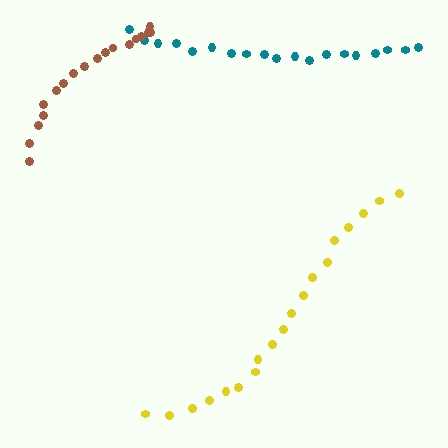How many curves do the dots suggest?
There are 3 distinct paths.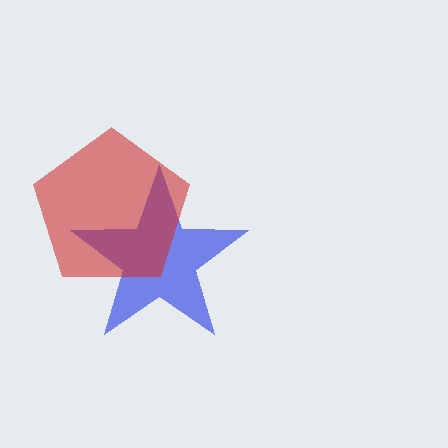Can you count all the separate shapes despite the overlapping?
Yes, there are 2 separate shapes.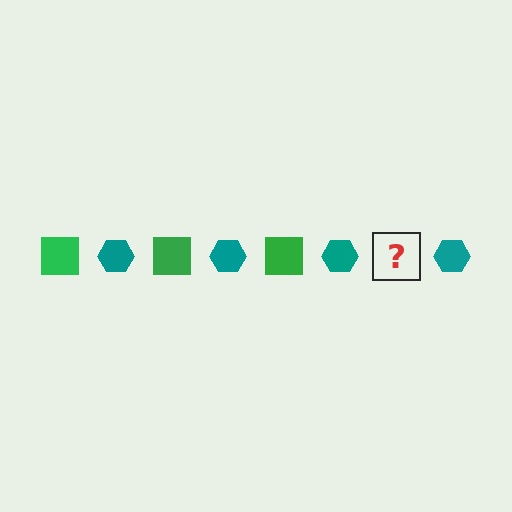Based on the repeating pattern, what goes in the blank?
The blank should be a green square.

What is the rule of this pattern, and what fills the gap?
The rule is that the pattern alternates between green square and teal hexagon. The gap should be filled with a green square.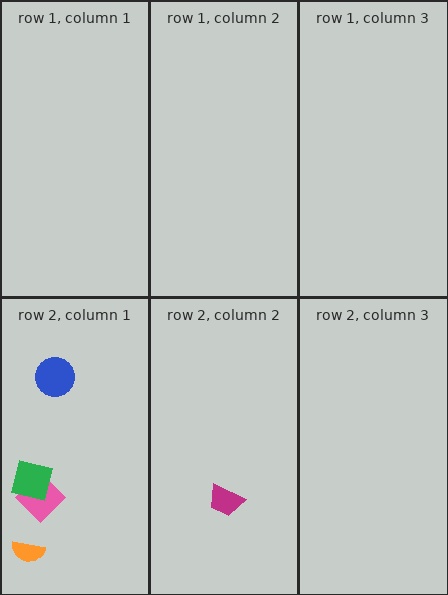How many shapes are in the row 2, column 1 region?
4.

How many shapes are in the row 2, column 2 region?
1.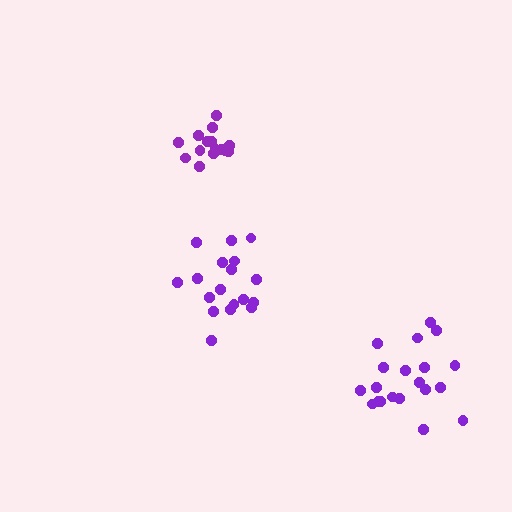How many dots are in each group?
Group 1: 15 dots, Group 2: 18 dots, Group 3: 20 dots (53 total).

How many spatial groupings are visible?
There are 3 spatial groupings.